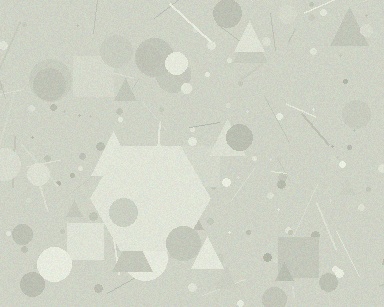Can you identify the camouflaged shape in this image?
The camouflaged shape is a hexagon.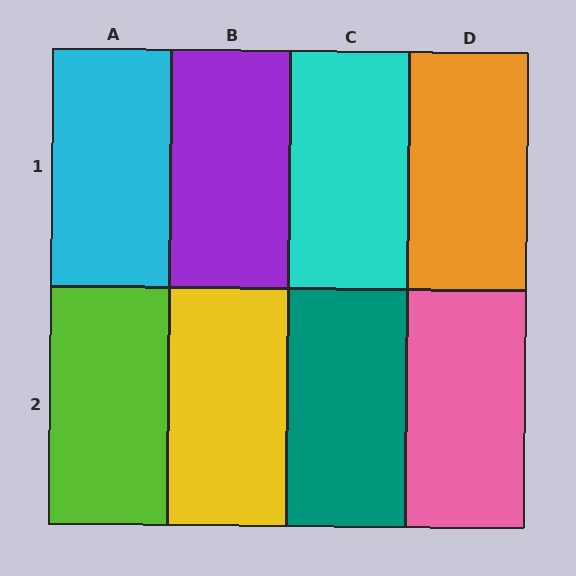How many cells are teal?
1 cell is teal.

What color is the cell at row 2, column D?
Pink.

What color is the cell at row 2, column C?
Teal.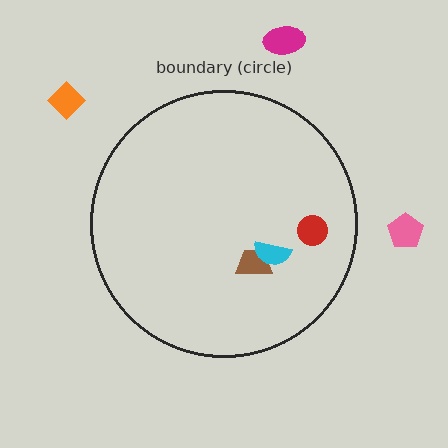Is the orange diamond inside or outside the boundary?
Outside.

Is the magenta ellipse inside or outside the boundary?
Outside.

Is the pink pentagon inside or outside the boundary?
Outside.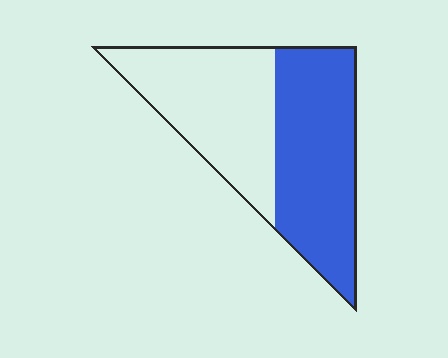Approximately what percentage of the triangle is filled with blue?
Approximately 50%.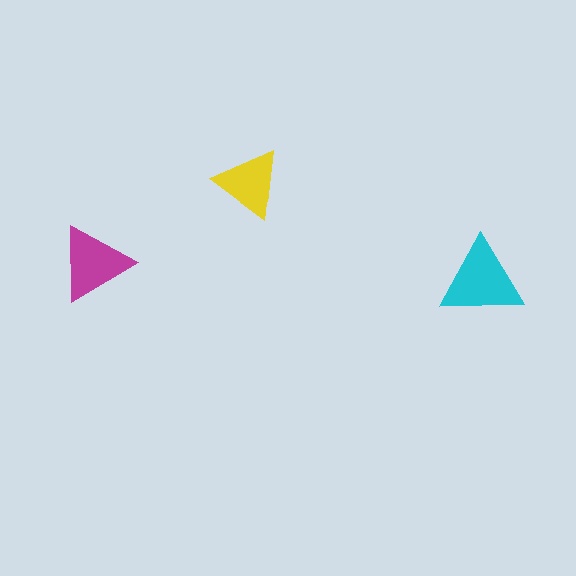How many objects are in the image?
There are 3 objects in the image.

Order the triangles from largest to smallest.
the cyan one, the magenta one, the yellow one.